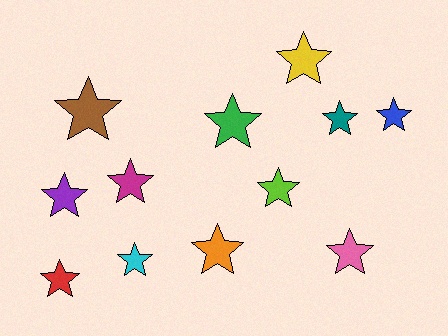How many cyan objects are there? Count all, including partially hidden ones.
There is 1 cyan object.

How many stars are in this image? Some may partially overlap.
There are 12 stars.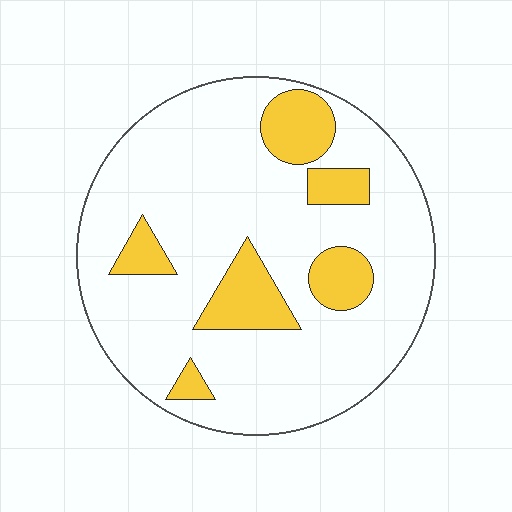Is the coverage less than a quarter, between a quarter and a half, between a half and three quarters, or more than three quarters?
Less than a quarter.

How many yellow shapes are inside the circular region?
6.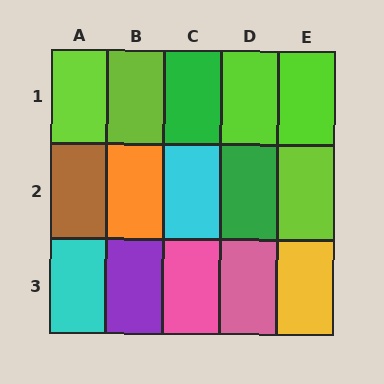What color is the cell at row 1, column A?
Lime.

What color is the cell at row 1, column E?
Lime.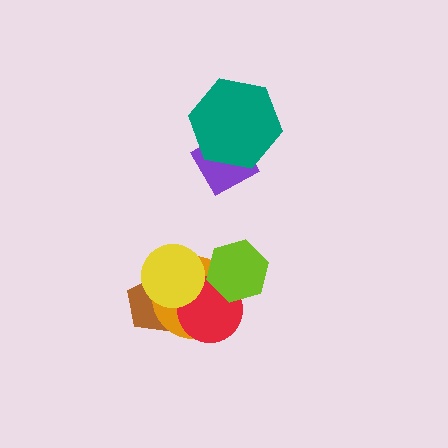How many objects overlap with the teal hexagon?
1 object overlaps with the teal hexagon.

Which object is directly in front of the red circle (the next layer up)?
The yellow circle is directly in front of the red circle.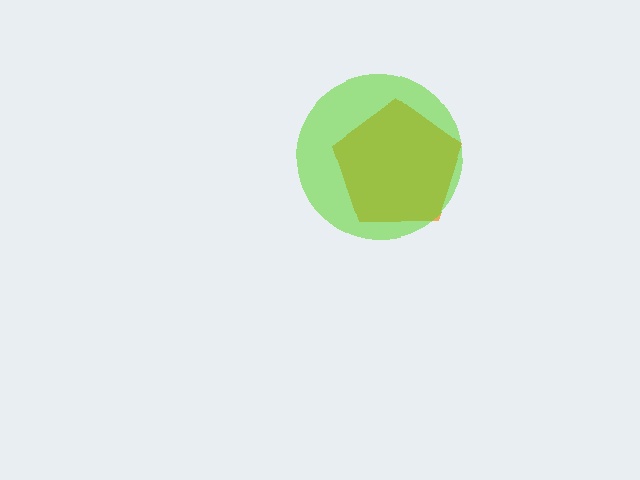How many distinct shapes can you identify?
There are 2 distinct shapes: an orange pentagon, a lime circle.